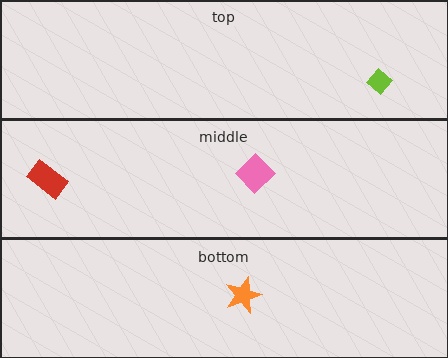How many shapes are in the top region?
1.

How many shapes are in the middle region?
2.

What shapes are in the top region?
The lime diamond.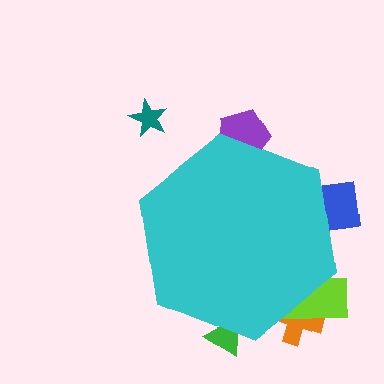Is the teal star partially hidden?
No, the teal star is fully visible.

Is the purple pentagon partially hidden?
Yes, the purple pentagon is partially hidden behind the cyan hexagon.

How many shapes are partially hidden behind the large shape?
5 shapes are partially hidden.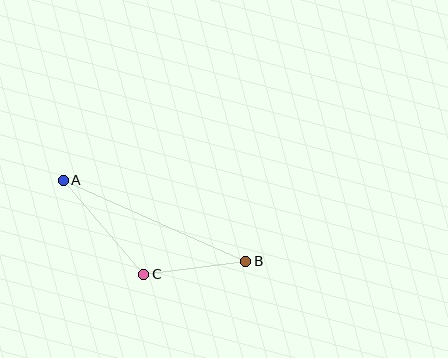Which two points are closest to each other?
Points B and C are closest to each other.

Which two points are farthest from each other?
Points A and B are farthest from each other.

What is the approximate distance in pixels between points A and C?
The distance between A and C is approximately 124 pixels.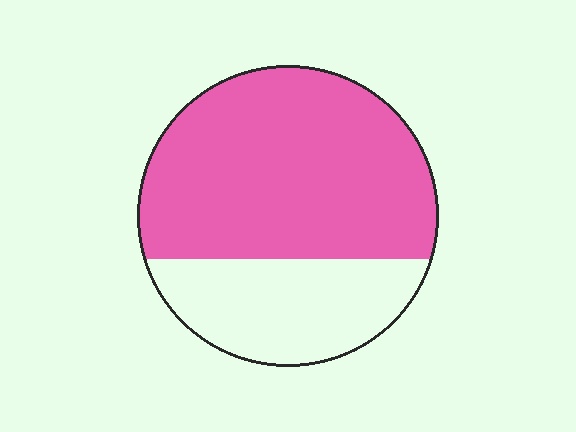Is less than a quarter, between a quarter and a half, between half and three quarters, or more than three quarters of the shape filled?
Between half and three quarters.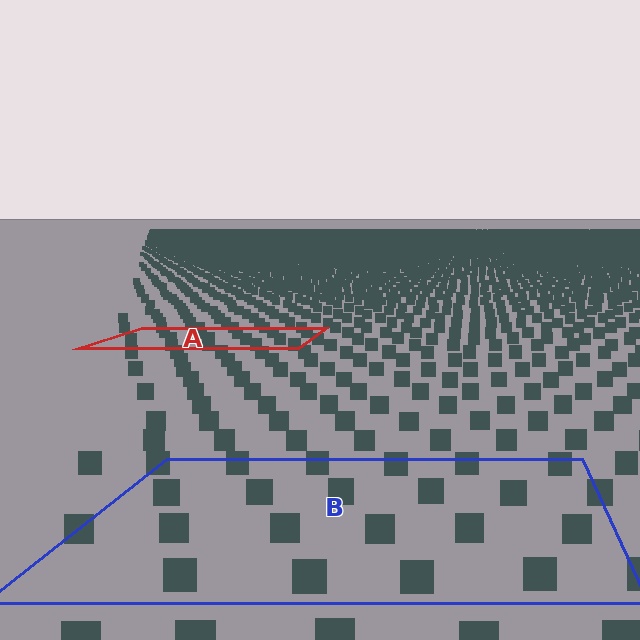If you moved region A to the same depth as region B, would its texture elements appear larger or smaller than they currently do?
They would appear larger. At a closer depth, the same texture elements are projected at a bigger on-screen size.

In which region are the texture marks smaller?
The texture marks are smaller in region A, because it is farther away.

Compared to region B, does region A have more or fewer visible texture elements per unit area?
Region A has more texture elements per unit area — they are packed more densely because it is farther away.